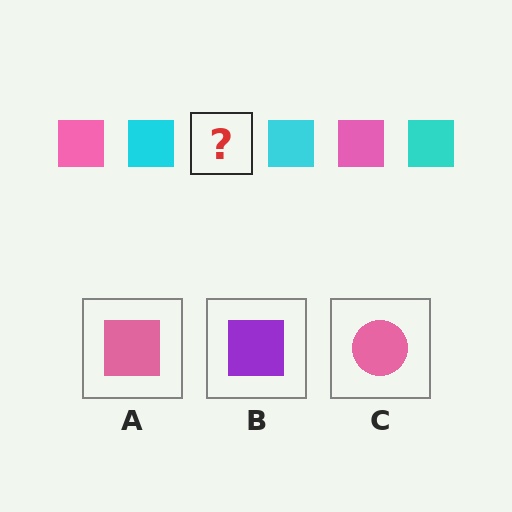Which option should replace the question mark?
Option A.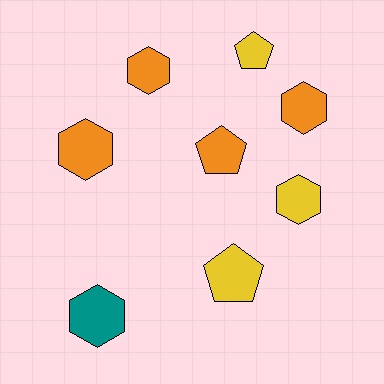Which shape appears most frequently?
Hexagon, with 5 objects.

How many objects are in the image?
There are 8 objects.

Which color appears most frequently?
Orange, with 4 objects.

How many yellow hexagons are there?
There is 1 yellow hexagon.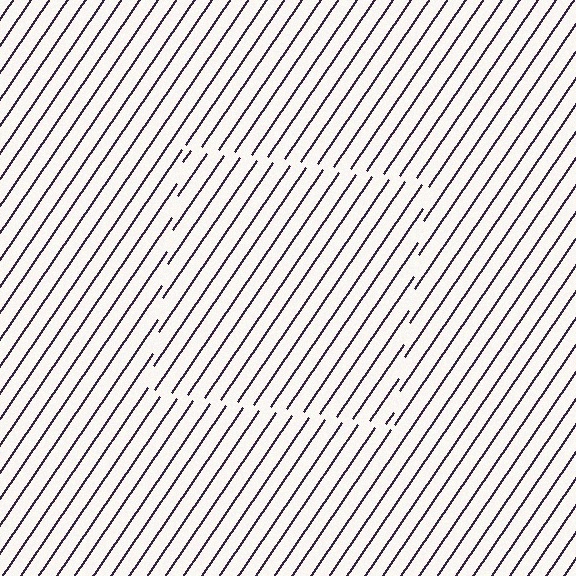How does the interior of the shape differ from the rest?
The interior of the shape contains the same grating, shifted by half a period — the contour is defined by the phase discontinuity where line-ends from the inner and outer gratings abut.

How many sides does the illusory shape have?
4 sides — the line-ends trace a square.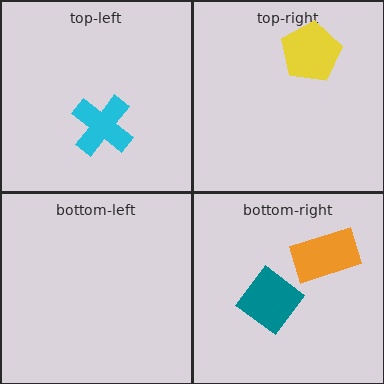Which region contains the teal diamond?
The bottom-right region.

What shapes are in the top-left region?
The cyan cross.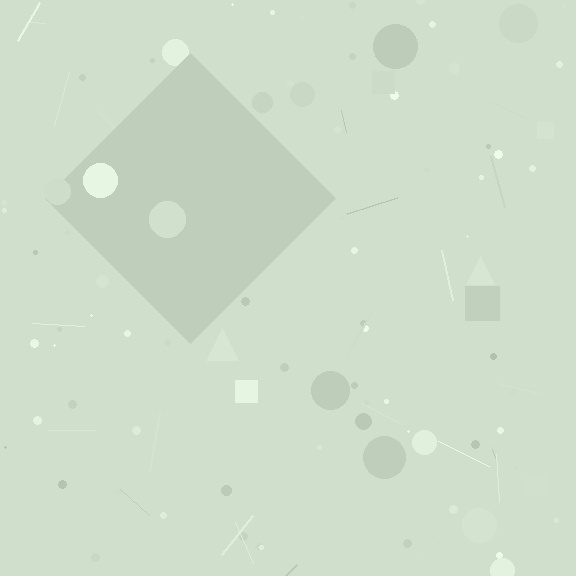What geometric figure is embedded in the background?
A diamond is embedded in the background.